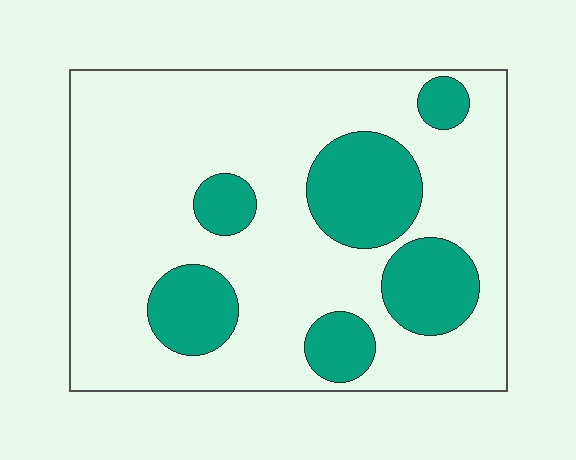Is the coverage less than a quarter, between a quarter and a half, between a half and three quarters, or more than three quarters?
Less than a quarter.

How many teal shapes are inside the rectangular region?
6.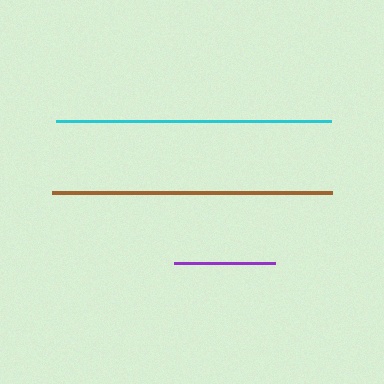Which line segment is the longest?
The brown line is the longest at approximately 280 pixels.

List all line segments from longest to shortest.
From longest to shortest: brown, cyan, purple.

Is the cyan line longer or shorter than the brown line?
The brown line is longer than the cyan line.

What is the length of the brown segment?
The brown segment is approximately 280 pixels long.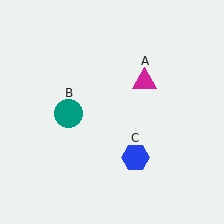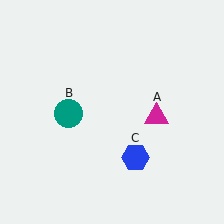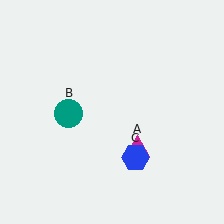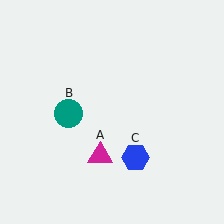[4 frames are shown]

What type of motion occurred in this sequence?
The magenta triangle (object A) rotated clockwise around the center of the scene.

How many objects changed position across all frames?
1 object changed position: magenta triangle (object A).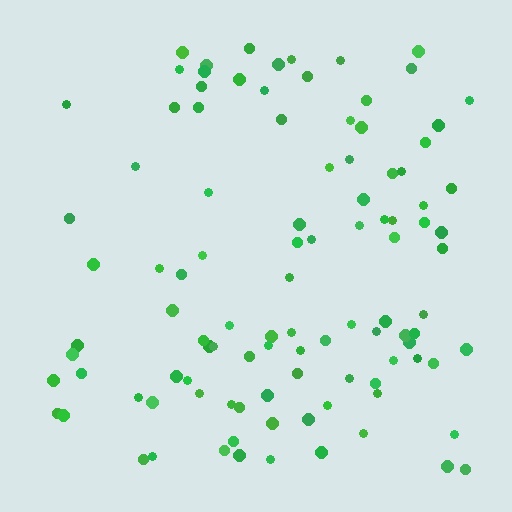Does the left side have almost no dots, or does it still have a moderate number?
Still a moderate number, just noticeably fewer than the right.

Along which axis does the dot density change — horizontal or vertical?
Horizontal.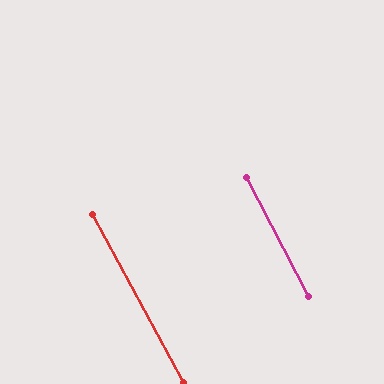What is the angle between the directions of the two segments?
Approximately 1 degree.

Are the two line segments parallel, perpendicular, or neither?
Parallel — their directions differ by only 0.9°.